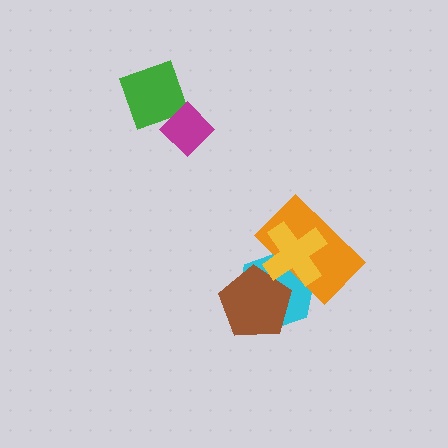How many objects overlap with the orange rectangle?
3 objects overlap with the orange rectangle.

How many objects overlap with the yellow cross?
3 objects overlap with the yellow cross.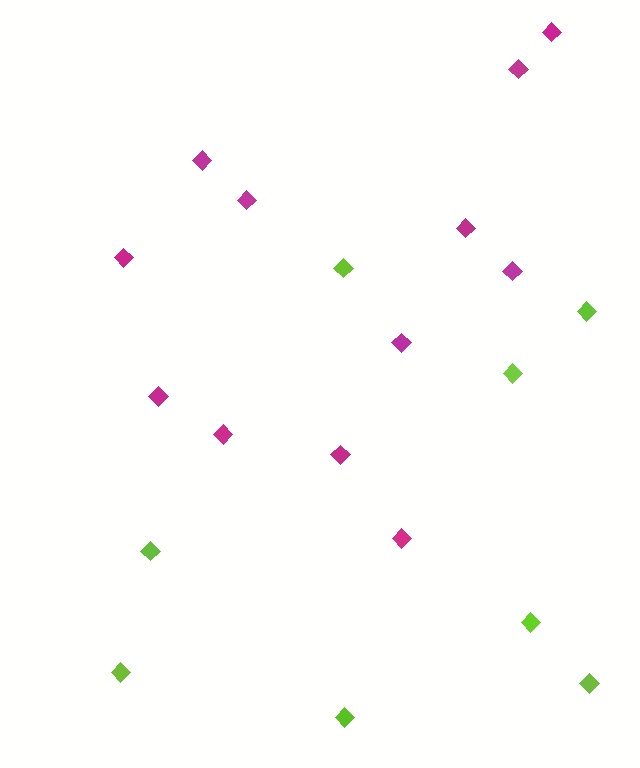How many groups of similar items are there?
There are 2 groups: one group of lime diamonds (8) and one group of magenta diamonds (12).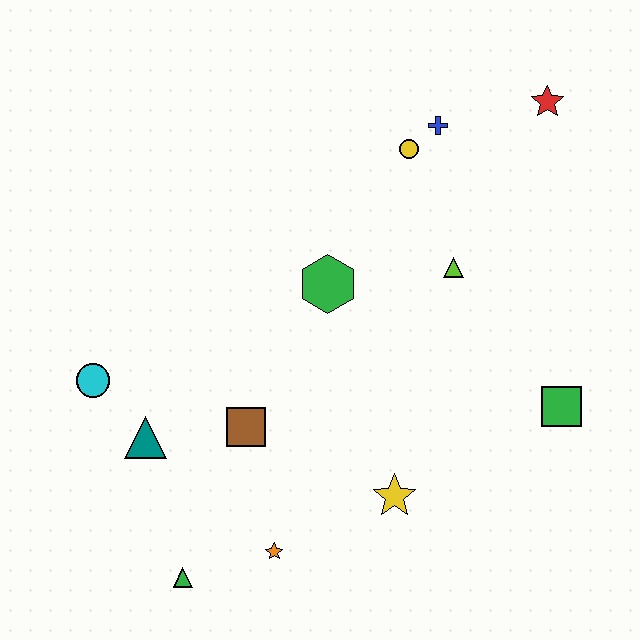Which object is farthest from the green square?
The cyan circle is farthest from the green square.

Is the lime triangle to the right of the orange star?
Yes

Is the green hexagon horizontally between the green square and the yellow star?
No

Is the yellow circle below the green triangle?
No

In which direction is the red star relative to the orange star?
The red star is above the orange star.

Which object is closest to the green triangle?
The orange star is closest to the green triangle.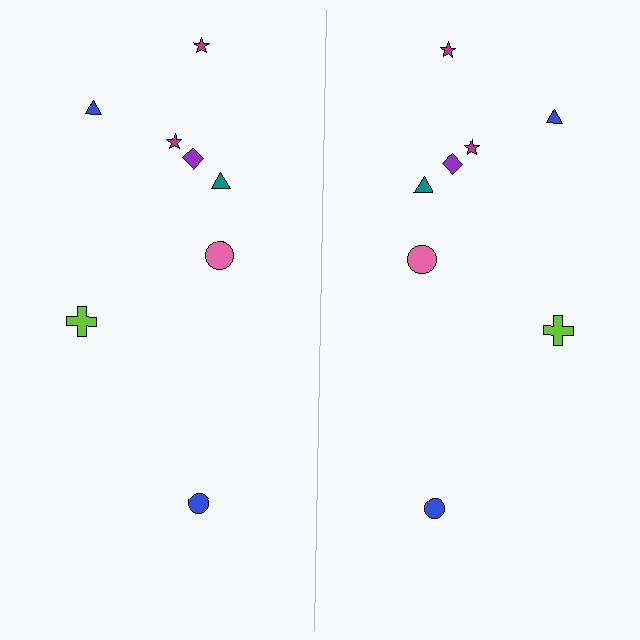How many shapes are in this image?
There are 16 shapes in this image.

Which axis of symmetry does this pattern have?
The pattern has a vertical axis of symmetry running through the center of the image.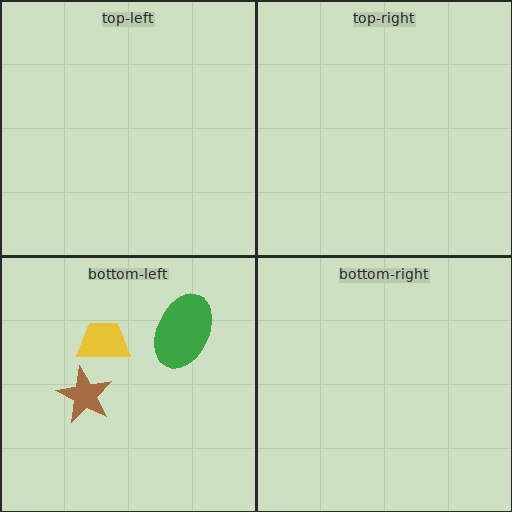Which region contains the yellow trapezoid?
The bottom-left region.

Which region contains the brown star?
The bottom-left region.